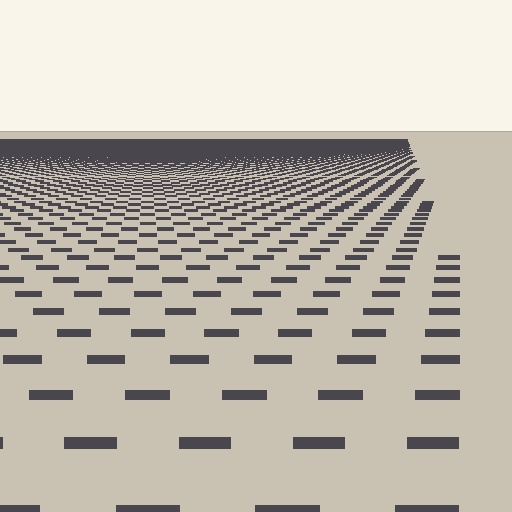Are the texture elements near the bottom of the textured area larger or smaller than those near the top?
Larger. Near the bottom, elements are closer to the viewer and appear at a bigger on-screen size.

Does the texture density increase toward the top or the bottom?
Density increases toward the top.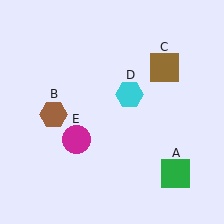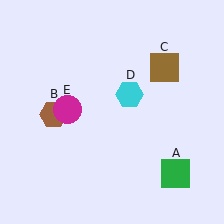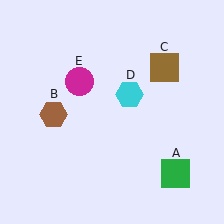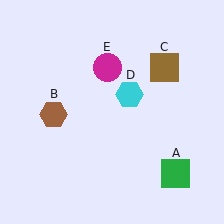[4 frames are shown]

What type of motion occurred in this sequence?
The magenta circle (object E) rotated clockwise around the center of the scene.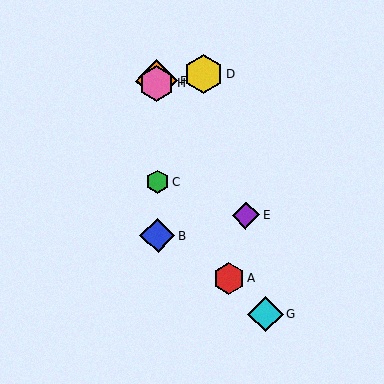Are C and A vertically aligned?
No, C is at x≈157 and A is at x≈229.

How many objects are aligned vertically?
4 objects (B, C, F, H) are aligned vertically.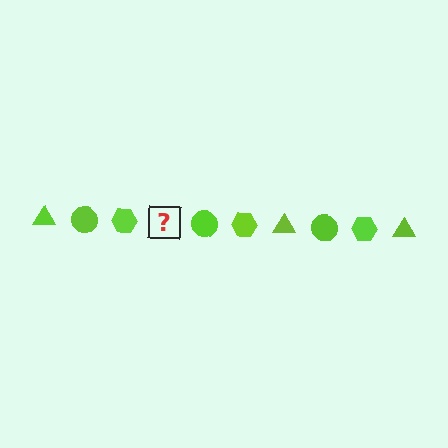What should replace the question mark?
The question mark should be replaced with a lime triangle.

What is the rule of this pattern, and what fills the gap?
The rule is that the pattern cycles through triangle, circle, hexagon shapes in lime. The gap should be filled with a lime triangle.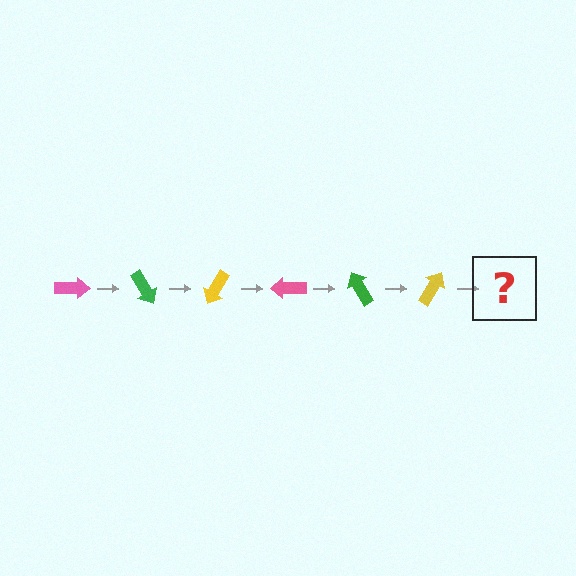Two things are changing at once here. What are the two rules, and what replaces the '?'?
The two rules are that it rotates 60 degrees each step and the color cycles through pink, green, and yellow. The '?' should be a pink arrow, rotated 360 degrees from the start.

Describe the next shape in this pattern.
It should be a pink arrow, rotated 360 degrees from the start.